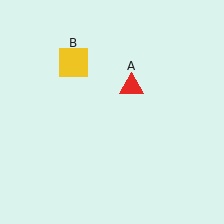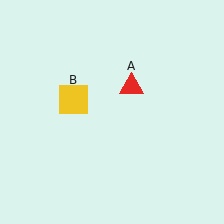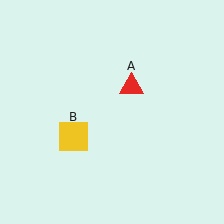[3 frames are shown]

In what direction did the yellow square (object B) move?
The yellow square (object B) moved down.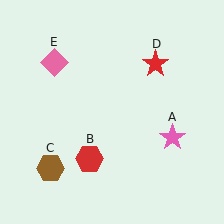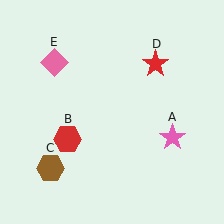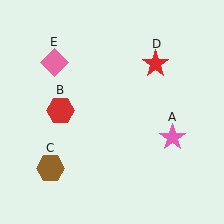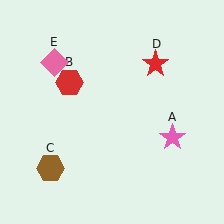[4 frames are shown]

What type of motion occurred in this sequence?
The red hexagon (object B) rotated clockwise around the center of the scene.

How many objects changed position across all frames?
1 object changed position: red hexagon (object B).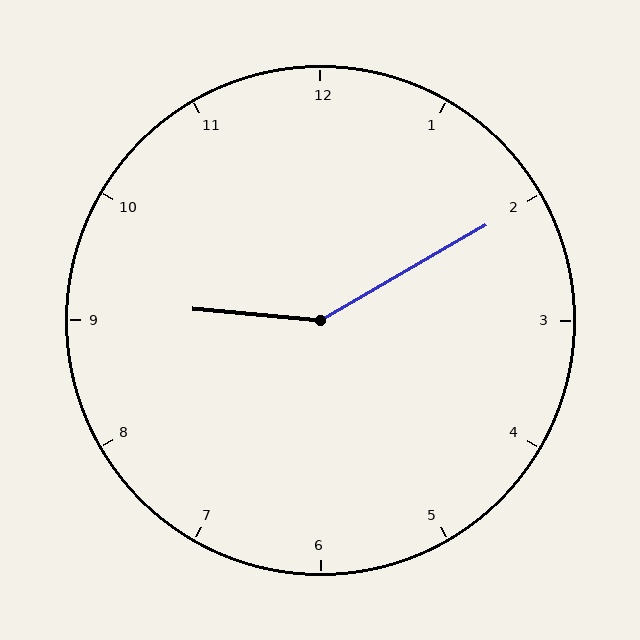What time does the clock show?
9:10.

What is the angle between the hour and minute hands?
Approximately 145 degrees.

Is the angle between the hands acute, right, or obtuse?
It is obtuse.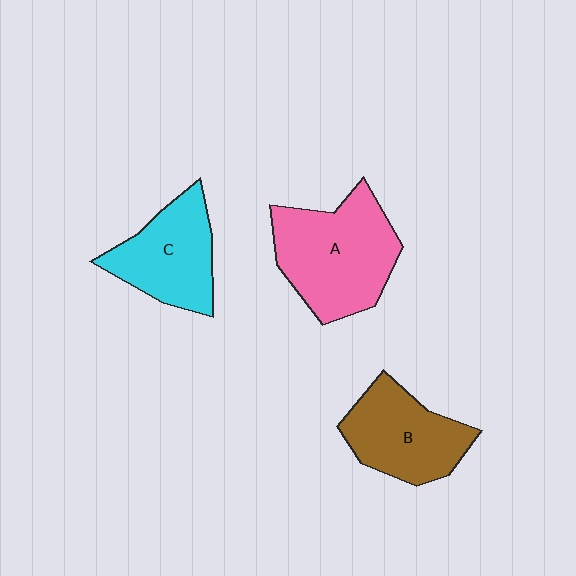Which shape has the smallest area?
Shape C (cyan).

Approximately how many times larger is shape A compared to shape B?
Approximately 1.3 times.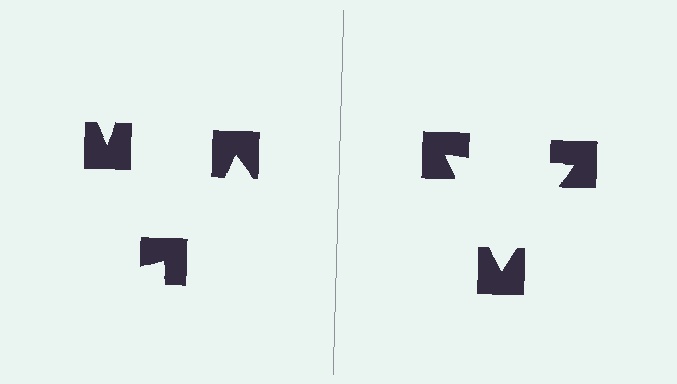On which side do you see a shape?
An illusory triangle appears on the right side. On the left side the wedge cuts are rotated, so no coherent shape forms.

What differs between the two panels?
The notched squares are positioned identically on both sides; only the wedge orientations differ. On the right they align to a triangle; on the left they are misaligned.